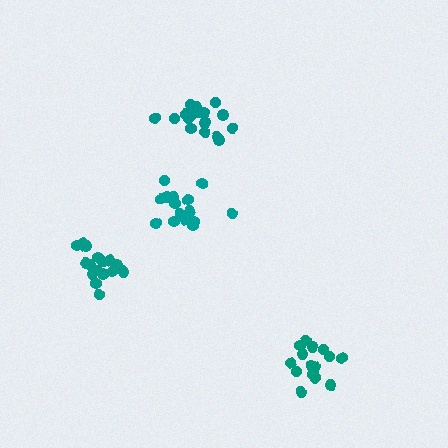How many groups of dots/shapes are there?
There are 4 groups.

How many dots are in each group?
Group 1: 15 dots, Group 2: 20 dots, Group 3: 15 dots, Group 4: 17 dots (67 total).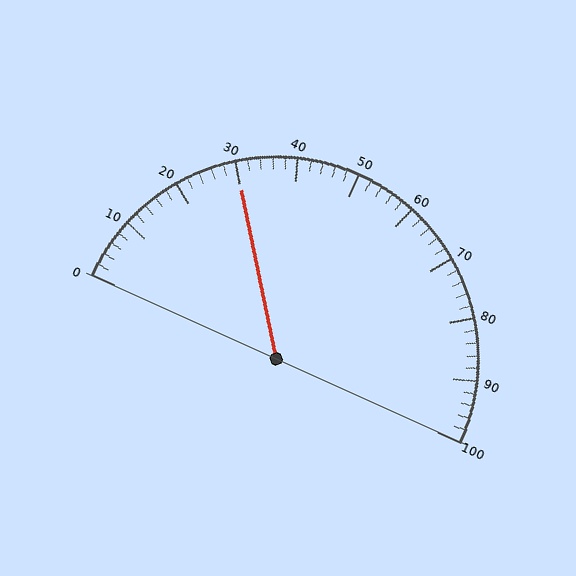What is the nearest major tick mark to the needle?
The nearest major tick mark is 30.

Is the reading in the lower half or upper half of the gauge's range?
The reading is in the lower half of the range (0 to 100).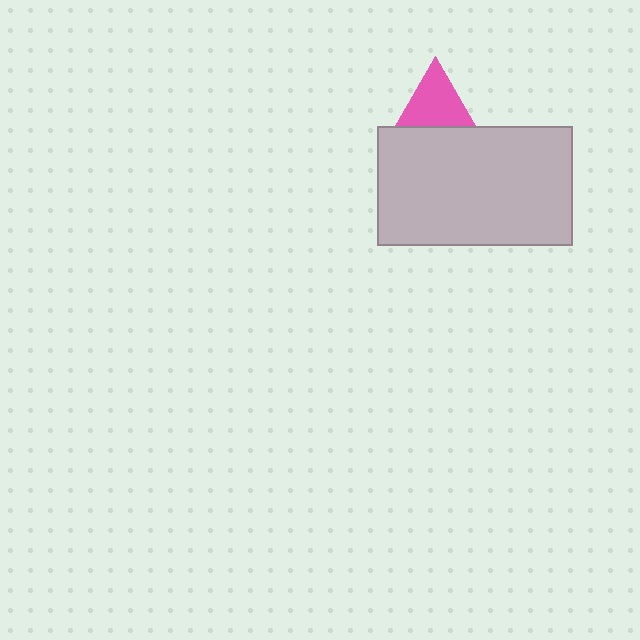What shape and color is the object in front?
The object in front is a light gray rectangle.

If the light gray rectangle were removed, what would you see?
You would see the complete pink triangle.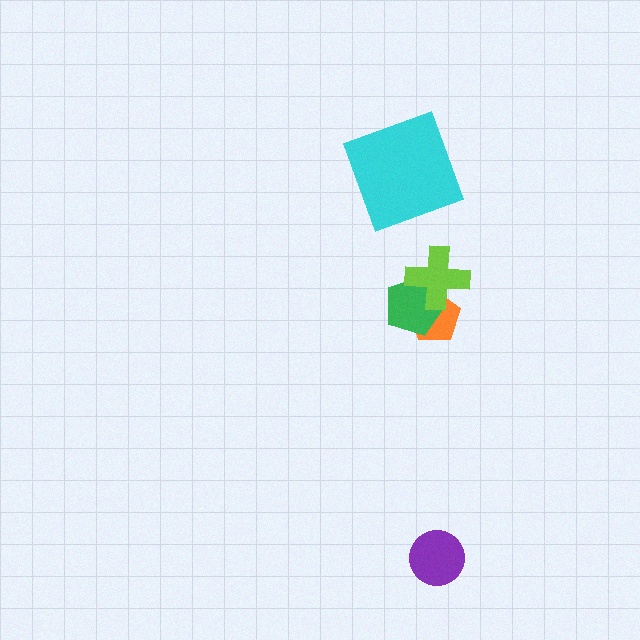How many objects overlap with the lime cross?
2 objects overlap with the lime cross.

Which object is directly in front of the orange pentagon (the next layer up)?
The green pentagon is directly in front of the orange pentagon.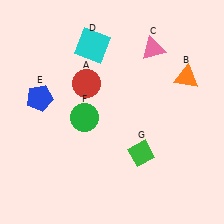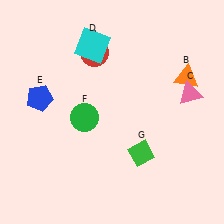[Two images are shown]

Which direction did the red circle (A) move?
The red circle (A) moved up.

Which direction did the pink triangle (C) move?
The pink triangle (C) moved down.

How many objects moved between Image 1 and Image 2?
2 objects moved between the two images.